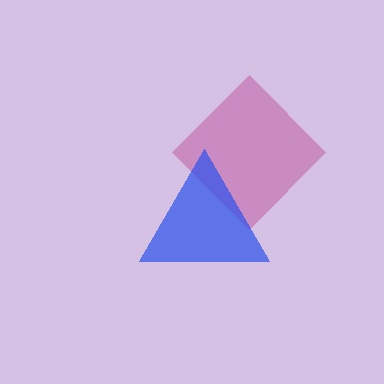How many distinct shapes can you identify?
There are 2 distinct shapes: a magenta diamond, a blue triangle.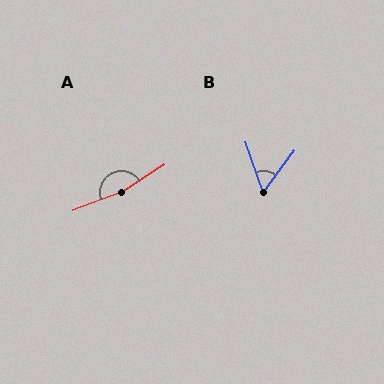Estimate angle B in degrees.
Approximately 56 degrees.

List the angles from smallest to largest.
B (56°), A (167°).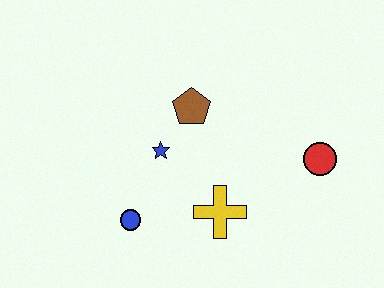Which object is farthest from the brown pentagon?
The red circle is farthest from the brown pentagon.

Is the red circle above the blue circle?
Yes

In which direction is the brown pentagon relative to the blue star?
The brown pentagon is above the blue star.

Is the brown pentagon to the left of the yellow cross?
Yes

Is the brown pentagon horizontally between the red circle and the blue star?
Yes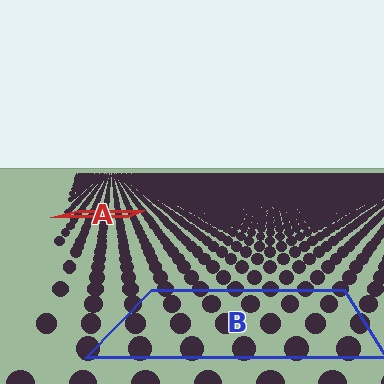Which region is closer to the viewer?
Region B is closer. The texture elements there are larger and more spread out.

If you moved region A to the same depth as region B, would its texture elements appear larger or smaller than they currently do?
They would appear larger. At a closer depth, the same texture elements are projected at a bigger on-screen size.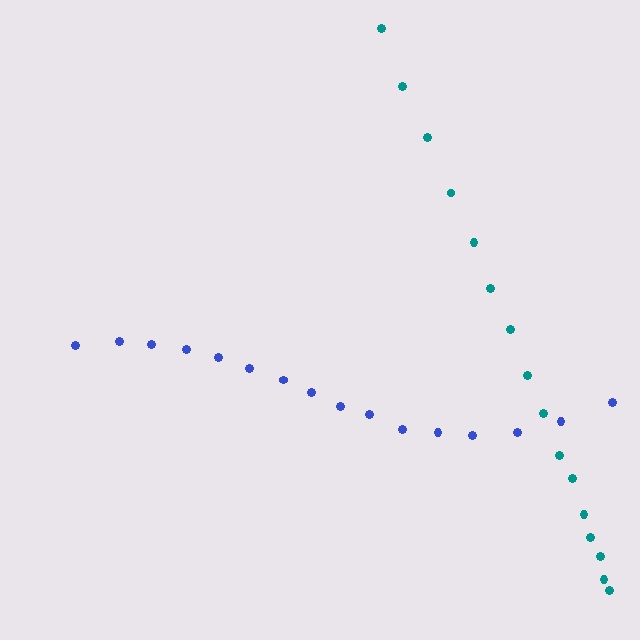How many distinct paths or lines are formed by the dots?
There are 2 distinct paths.